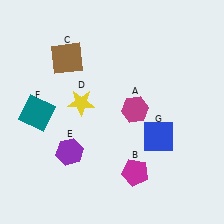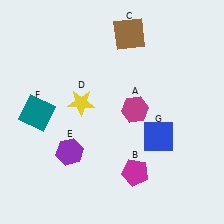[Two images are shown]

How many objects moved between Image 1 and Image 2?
1 object moved between the two images.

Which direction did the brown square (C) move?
The brown square (C) moved right.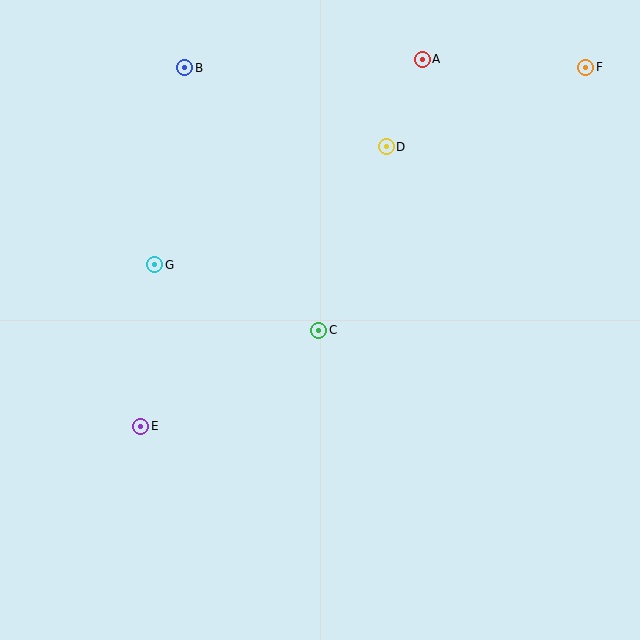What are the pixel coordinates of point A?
Point A is at (422, 59).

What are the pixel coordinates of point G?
Point G is at (155, 265).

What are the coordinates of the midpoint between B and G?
The midpoint between B and G is at (170, 166).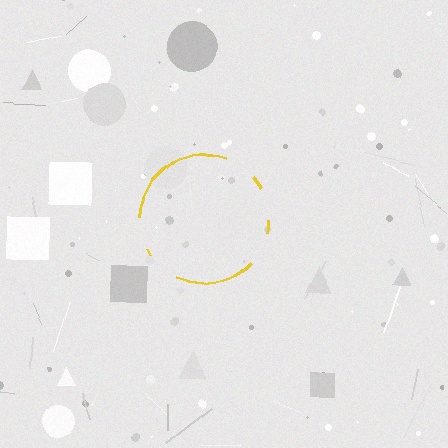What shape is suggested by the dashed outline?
The dashed outline suggests a circle.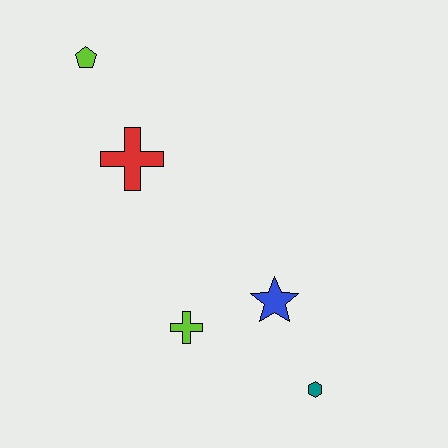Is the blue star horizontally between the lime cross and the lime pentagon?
No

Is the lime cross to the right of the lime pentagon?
Yes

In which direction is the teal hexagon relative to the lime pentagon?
The teal hexagon is below the lime pentagon.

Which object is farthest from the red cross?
The teal hexagon is farthest from the red cross.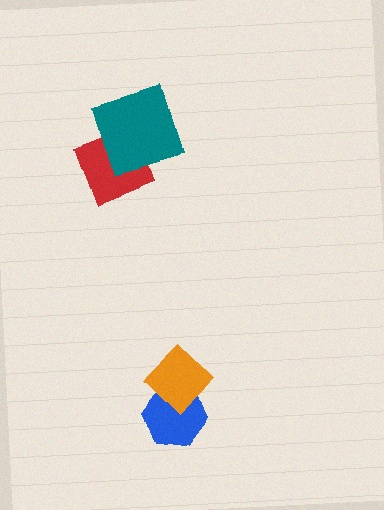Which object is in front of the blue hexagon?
The orange diamond is in front of the blue hexagon.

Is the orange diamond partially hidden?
No, no other shape covers it.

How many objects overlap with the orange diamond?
1 object overlaps with the orange diamond.